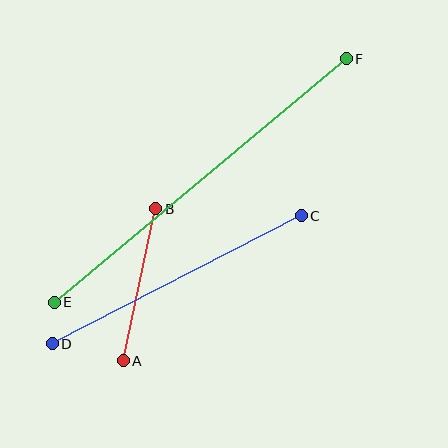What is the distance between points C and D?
The distance is approximately 280 pixels.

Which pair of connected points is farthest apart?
Points E and F are farthest apart.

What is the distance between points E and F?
The distance is approximately 380 pixels.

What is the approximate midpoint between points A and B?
The midpoint is at approximately (139, 285) pixels.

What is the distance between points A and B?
The distance is approximately 155 pixels.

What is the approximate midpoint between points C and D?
The midpoint is at approximately (177, 280) pixels.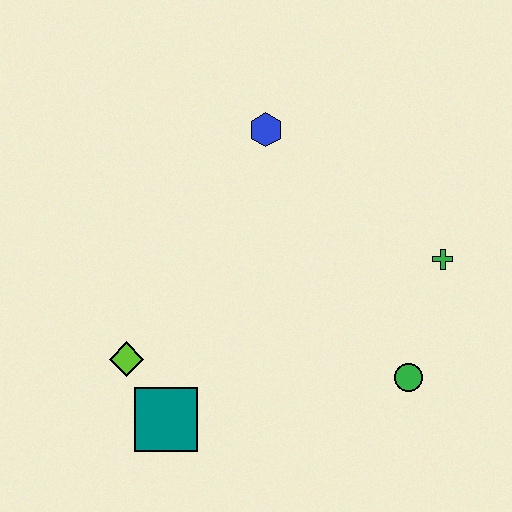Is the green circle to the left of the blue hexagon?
No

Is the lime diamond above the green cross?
No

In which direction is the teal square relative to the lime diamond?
The teal square is below the lime diamond.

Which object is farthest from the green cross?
The lime diamond is farthest from the green cross.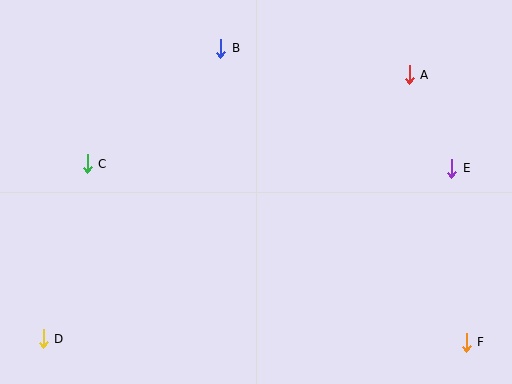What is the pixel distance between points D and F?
The distance between D and F is 423 pixels.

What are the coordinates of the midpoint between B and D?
The midpoint between B and D is at (132, 194).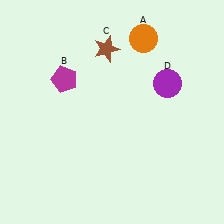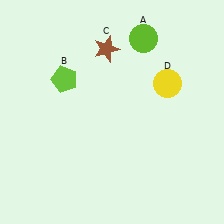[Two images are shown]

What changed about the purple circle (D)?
In Image 1, D is purple. In Image 2, it changed to yellow.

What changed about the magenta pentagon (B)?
In Image 1, B is magenta. In Image 2, it changed to lime.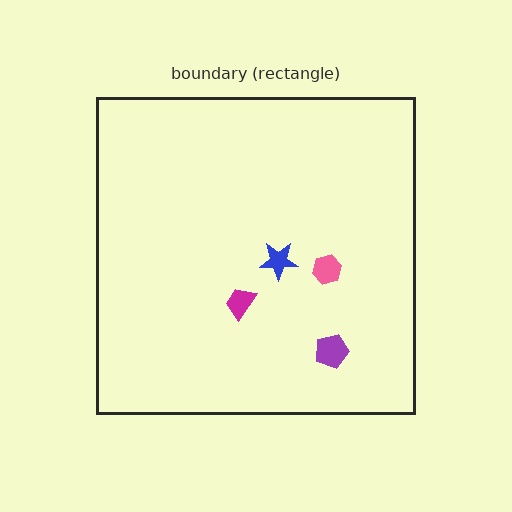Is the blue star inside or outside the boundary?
Inside.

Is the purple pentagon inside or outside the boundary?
Inside.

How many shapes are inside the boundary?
4 inside, 0 outside.